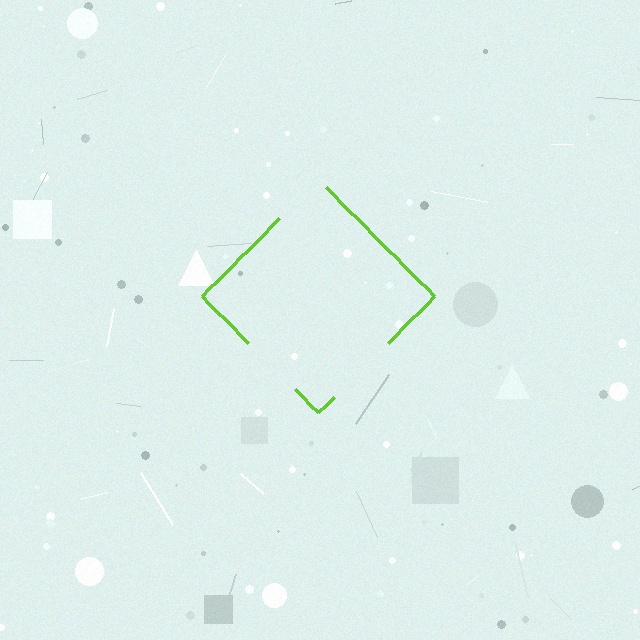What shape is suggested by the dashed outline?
The dashed outline suggests a diamond.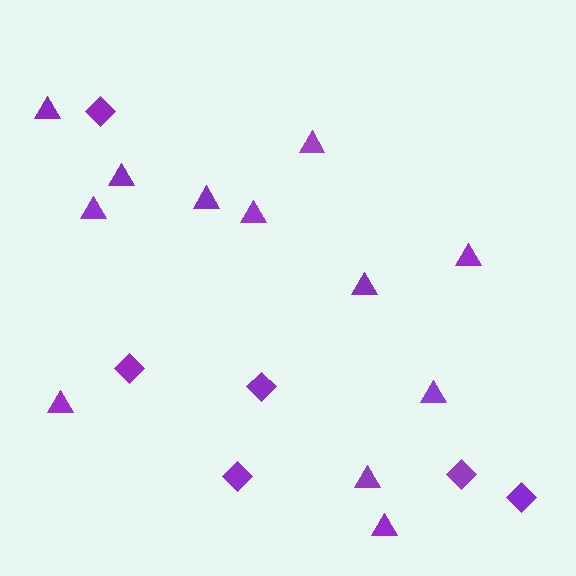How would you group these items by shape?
There are 2 groups: one group of diamonds (6) and one group of triangles (12).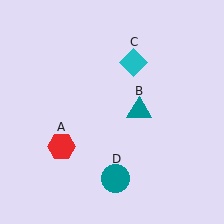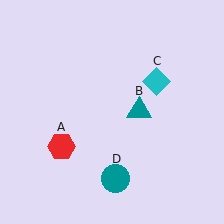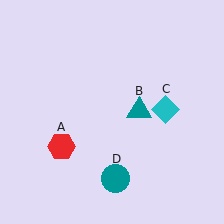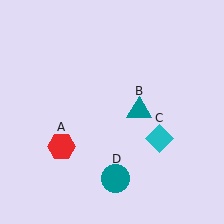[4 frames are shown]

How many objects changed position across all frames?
1 object changed position: cyan diamond (object C).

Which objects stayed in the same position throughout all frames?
Red hexagon (object A) and teal triangle (object B) and teal circle (object D) remained stationary.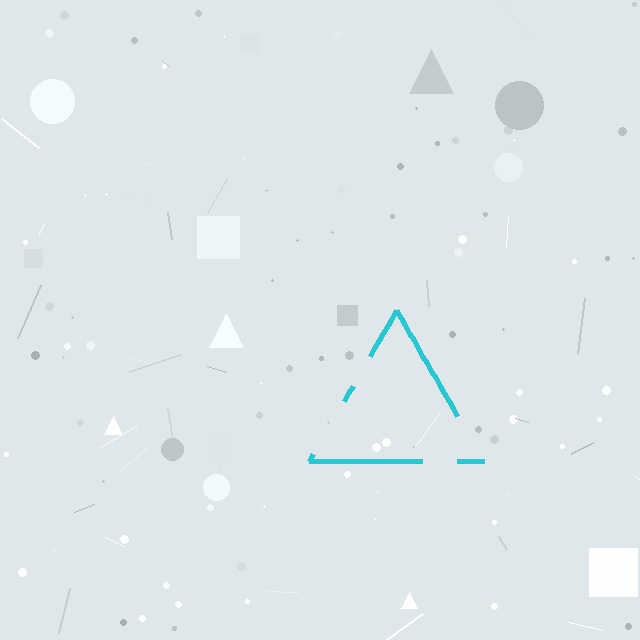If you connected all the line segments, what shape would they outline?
They would outline a triangle.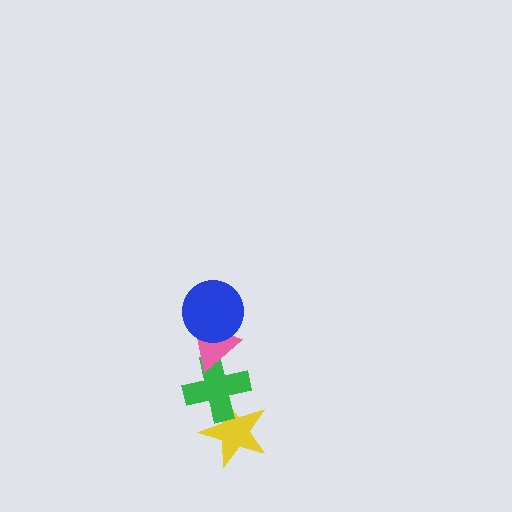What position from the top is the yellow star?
The yellow star is 4th from the top.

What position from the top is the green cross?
The green cross is 3rd from the top.